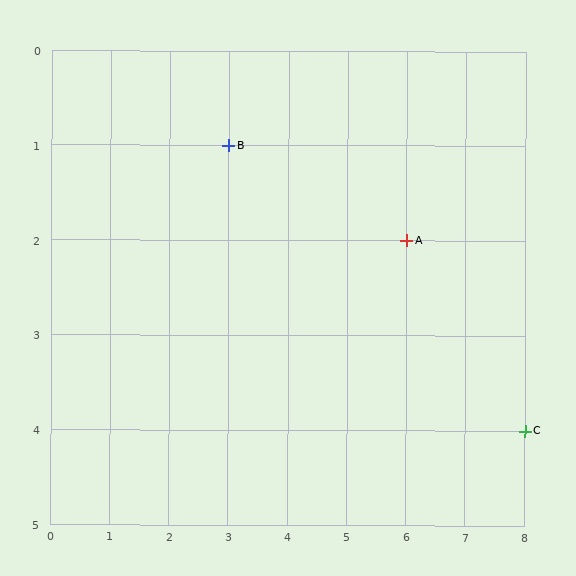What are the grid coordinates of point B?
Point B is at grid coordinates (3, 1).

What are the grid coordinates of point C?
Point C is at grid coordinates (8, 4).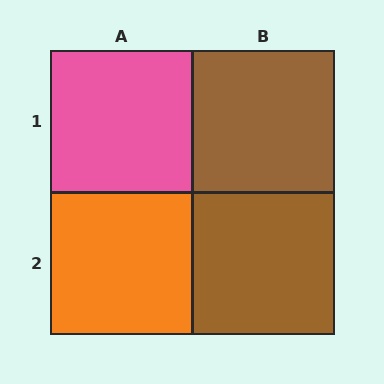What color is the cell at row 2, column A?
Orange.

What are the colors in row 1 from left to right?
Pink, brown.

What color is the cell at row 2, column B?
Brown.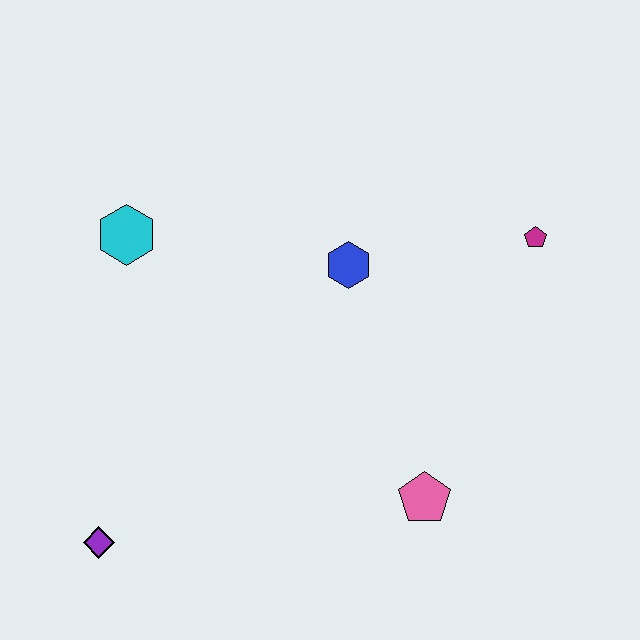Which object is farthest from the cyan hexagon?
The magenta pentagon is farthest from the cyan hexagon.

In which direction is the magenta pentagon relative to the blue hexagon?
The magenta pentagon is to the right of the blue hexagon.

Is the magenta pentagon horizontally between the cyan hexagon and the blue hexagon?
No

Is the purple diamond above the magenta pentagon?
No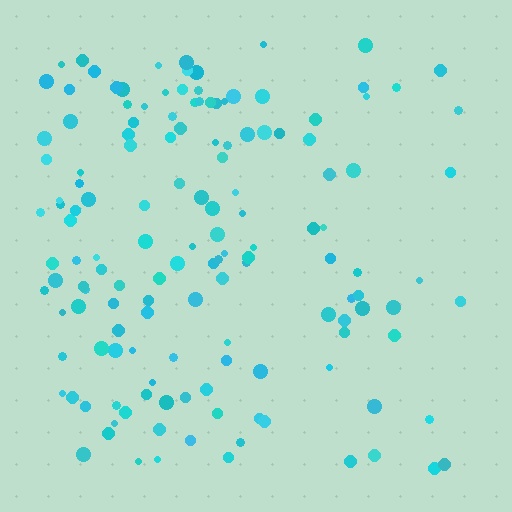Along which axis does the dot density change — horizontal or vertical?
Horizontal.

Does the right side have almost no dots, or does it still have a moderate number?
Still a moderate number, just noticeably fewer than the left.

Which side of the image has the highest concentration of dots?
The left.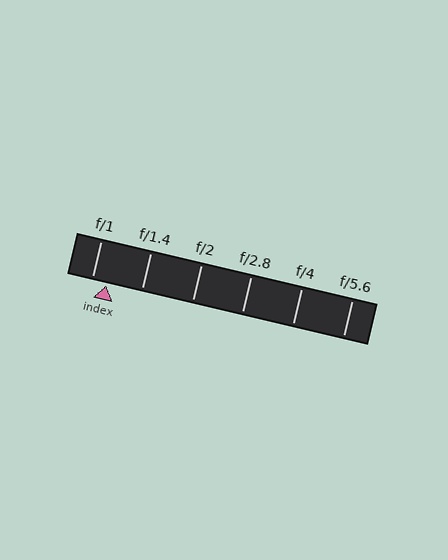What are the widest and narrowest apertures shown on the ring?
The widest aperture shown is f/1 and the narrowest is f/5.6.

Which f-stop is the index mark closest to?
The index mark is closest to f/1.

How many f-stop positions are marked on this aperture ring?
There are 6 f-stop positions marked.